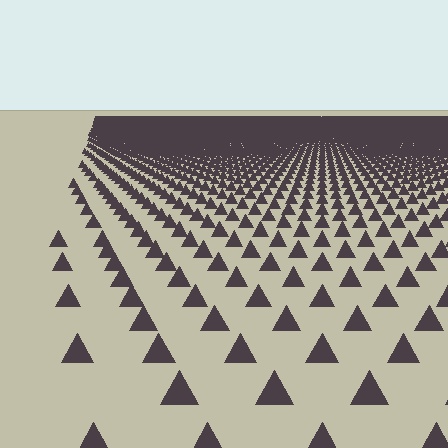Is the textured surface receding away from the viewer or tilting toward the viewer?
The surface is receding away from the viewer. Texture elements get smaller and denser toward the top.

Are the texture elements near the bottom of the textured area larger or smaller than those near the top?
Larger. Near the bottom, elements are closer to the viewer and appear at a bigger on-screen size.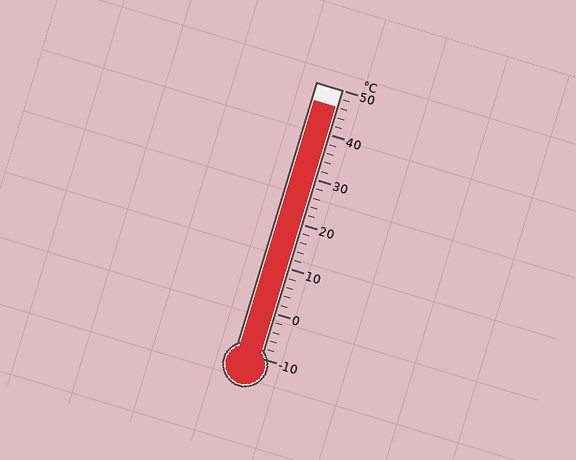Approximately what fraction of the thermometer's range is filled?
The thermometer is filled to approximately 95% of its range.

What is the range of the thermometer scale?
The thermometer scale ranges from -10°C to 50°C.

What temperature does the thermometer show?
The thermometer shows approximately 46°C.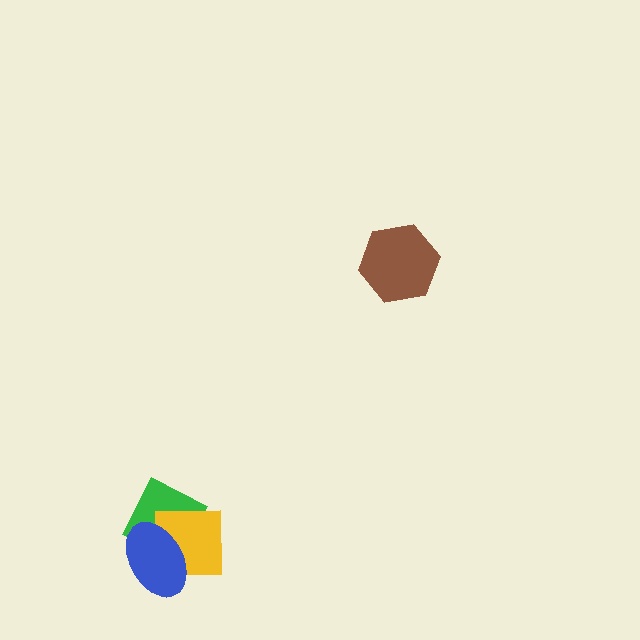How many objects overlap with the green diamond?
2 objects overlap with the green diamond.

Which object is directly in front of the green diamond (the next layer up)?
The yellow square is directly in front of the green diamond.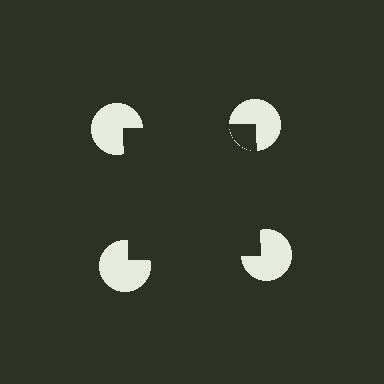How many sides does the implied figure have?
4 sides.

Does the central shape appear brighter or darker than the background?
It typically appears slightly darker than the background, even though no actual brightness change is drawn.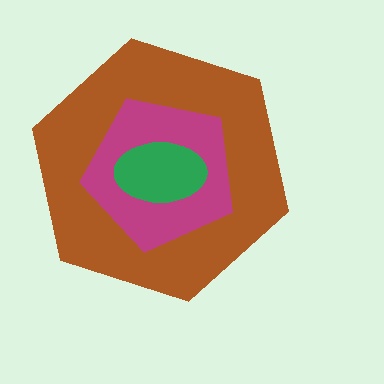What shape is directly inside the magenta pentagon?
The green ellipse.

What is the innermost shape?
The green ellipse.